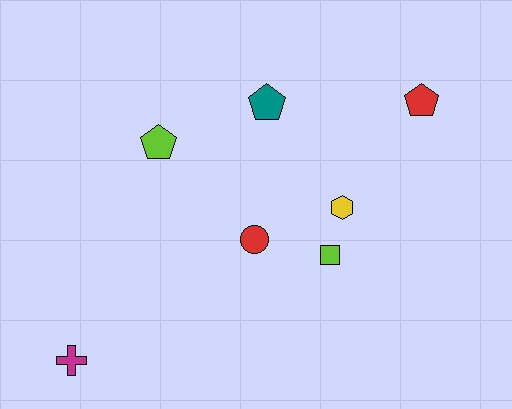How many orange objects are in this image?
There are no orange objects.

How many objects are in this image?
There are 7 objects.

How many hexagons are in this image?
There is 1 hexagon.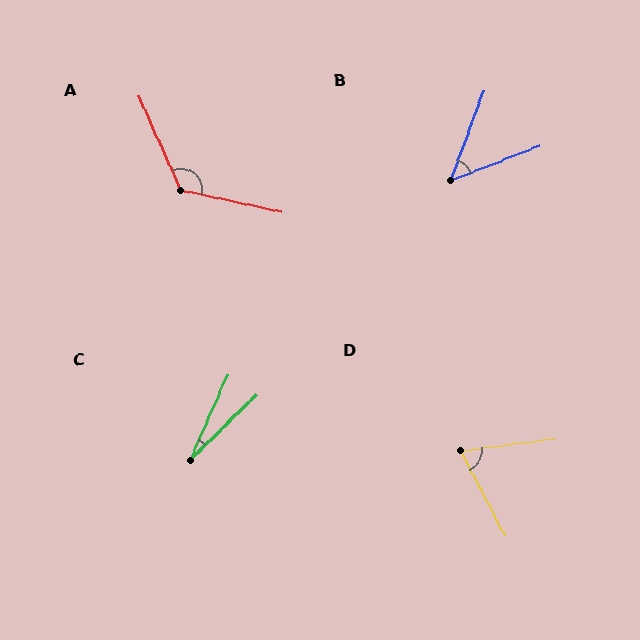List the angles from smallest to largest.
C (22°), B (49°), D (70°), A (126°).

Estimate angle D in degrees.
Approximately 70 degrees.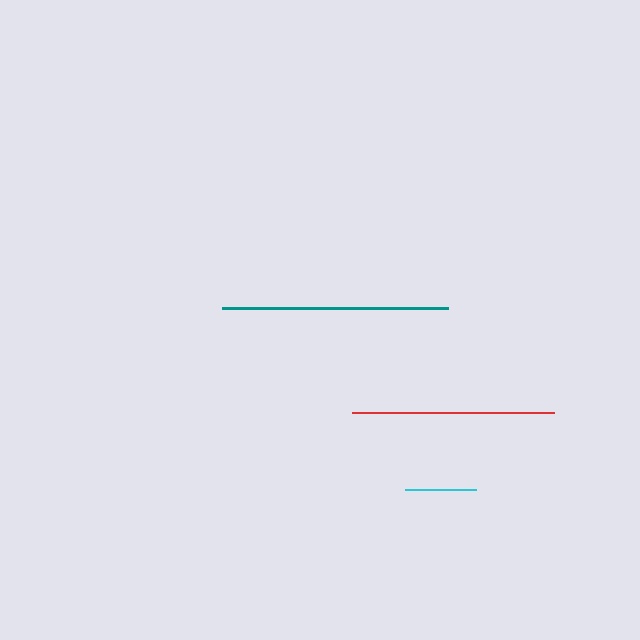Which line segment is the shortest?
The cyan line is the shortest at approximately 70 pixels.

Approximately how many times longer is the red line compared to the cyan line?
The red line is approximately 2.9 times the length of the cyan line.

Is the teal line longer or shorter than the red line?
The teal line is longer than the red line.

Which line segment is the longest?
The teal line is the longest at approximately 226 pixels.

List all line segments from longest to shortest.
From longest to shortest: teal, red, cyan.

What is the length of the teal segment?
The teal segment is approximately 226 pixels long.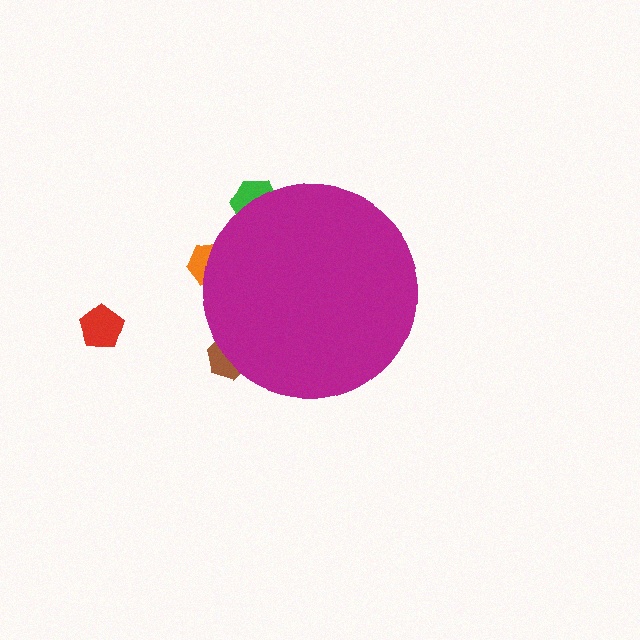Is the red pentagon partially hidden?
No, the red pentagon is fully visible.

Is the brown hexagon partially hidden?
Yes, the brown hexagon is partially hidden behind the magenta circle.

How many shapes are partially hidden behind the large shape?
3 shapes are partially hidden.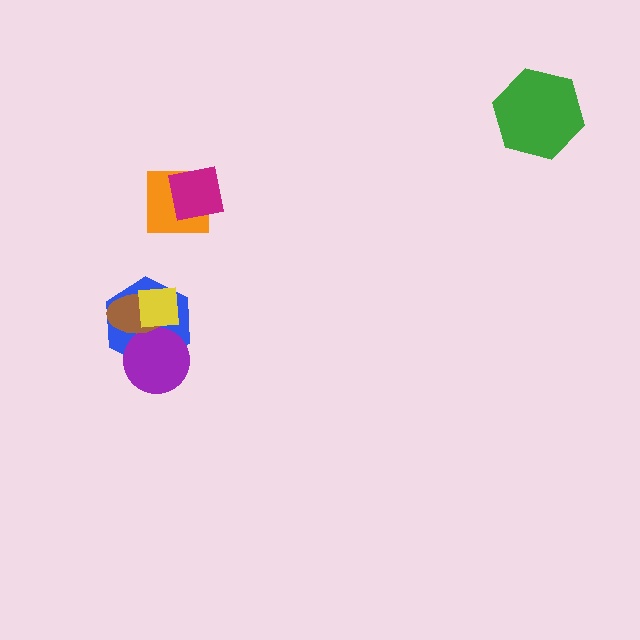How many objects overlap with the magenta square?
1 object overlaps with the magenta square.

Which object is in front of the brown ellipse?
The yellow square is in front of the brown ellipse.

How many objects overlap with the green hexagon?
0 objects overlap with the green hexagon.